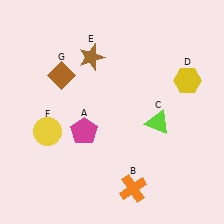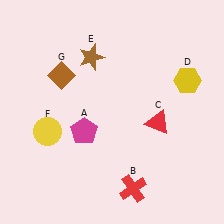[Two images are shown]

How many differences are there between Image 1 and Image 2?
There are 2 differences between the two images.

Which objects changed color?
B changed from orange to red. C changed from lime to red.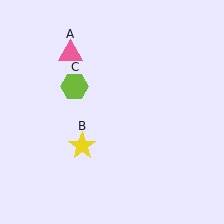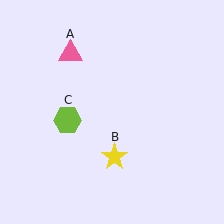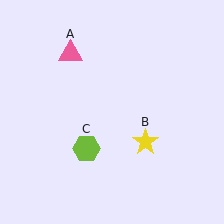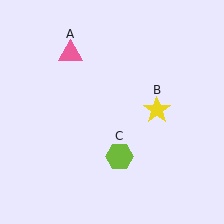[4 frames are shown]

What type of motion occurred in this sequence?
The yellow star (object B), lime hexagon (object C) rotated counterclockwise around the center of the scene.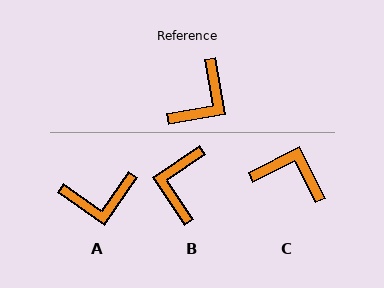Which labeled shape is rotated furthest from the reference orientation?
B, about 156 degrees away.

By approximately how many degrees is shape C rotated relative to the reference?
Approximately 107 degrees counter-clockwise.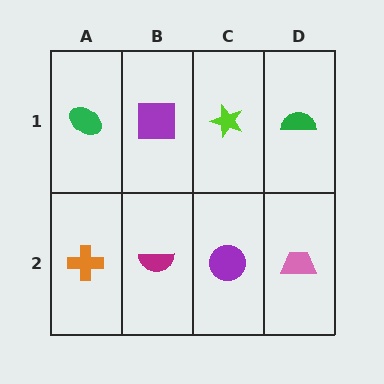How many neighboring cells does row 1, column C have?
3.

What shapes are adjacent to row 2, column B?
A purple square (row 1, column B), an orange cross (row 2, column A), a purple circle (row 2, column C).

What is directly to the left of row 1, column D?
A lime star.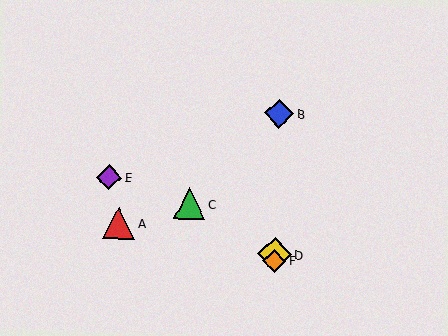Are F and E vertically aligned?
No, F is at x≈274 and E is at x≈109.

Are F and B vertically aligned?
Yes, both are at x≈274.